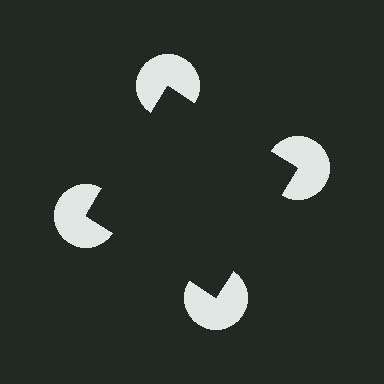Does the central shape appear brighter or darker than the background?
It typically appears slightly darker than the background, even though no actual brightness change is drawn.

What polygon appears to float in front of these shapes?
An illusory square — its edges are inferred from the aligned wedge cuts in the pac-man discs, not physically drawn.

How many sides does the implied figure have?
4 sides.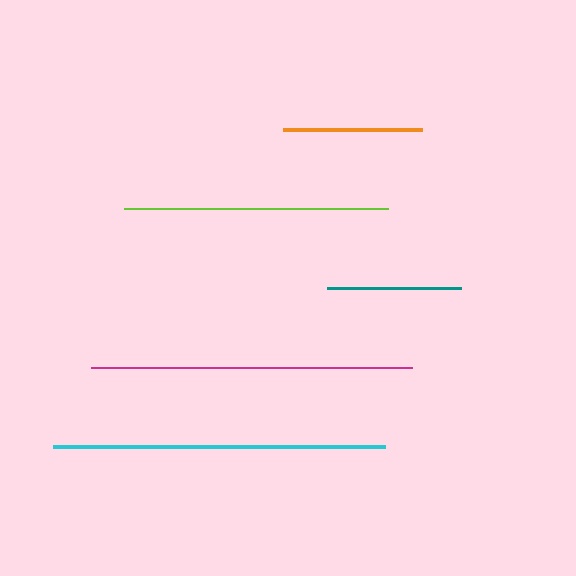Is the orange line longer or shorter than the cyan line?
The cyan line is longer than the orange line.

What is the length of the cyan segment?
The cyan segment is approximately 332 pixels long.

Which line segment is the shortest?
The teal line is the shortest at approximately 135 pixels.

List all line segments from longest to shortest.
From longest to shortest: cyan, magenta, lime, orange, teal.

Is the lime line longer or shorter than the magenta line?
The magenta line is longer than the lime line.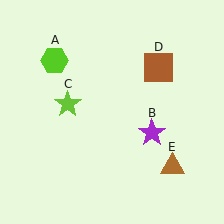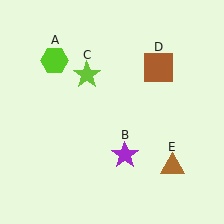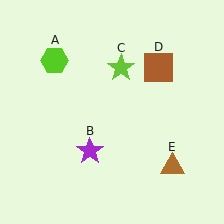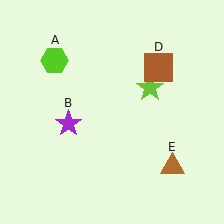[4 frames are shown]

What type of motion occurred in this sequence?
The purple star (object B), lime star (object C) rotated clockwise around the center of the scene.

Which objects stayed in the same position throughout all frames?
Lime hexagon (object A) and brown square (object D) and brown triangle (object E) remained stationary.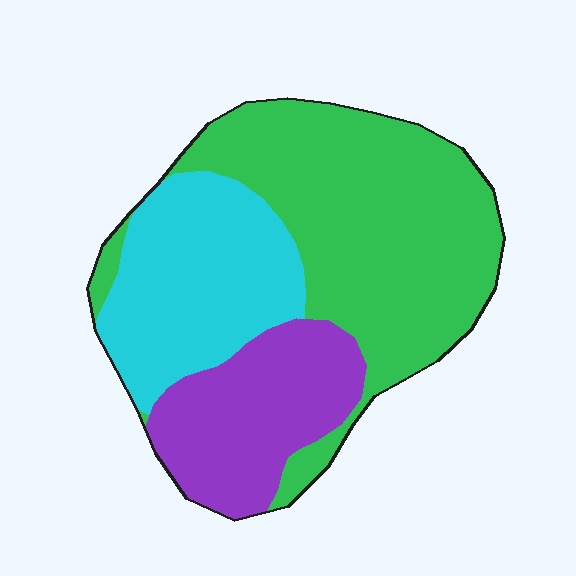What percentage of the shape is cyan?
Cyan takes up about one quarter (1/4) of the shape.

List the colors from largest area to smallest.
From largest to smallest: green, cyan, purple.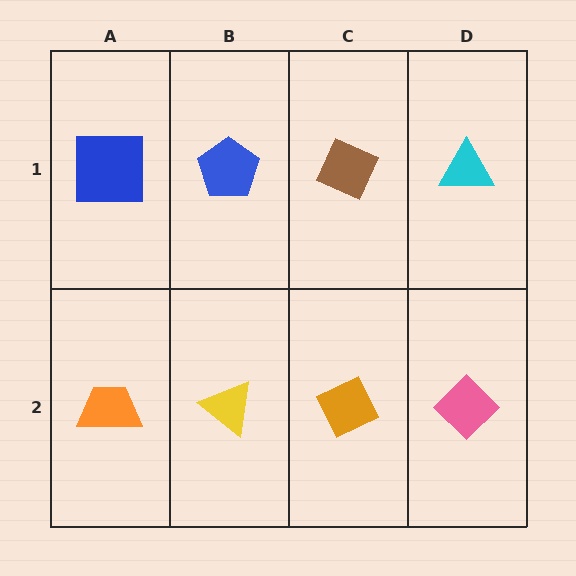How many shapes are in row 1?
4 shapes.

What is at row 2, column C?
An orange diamond.